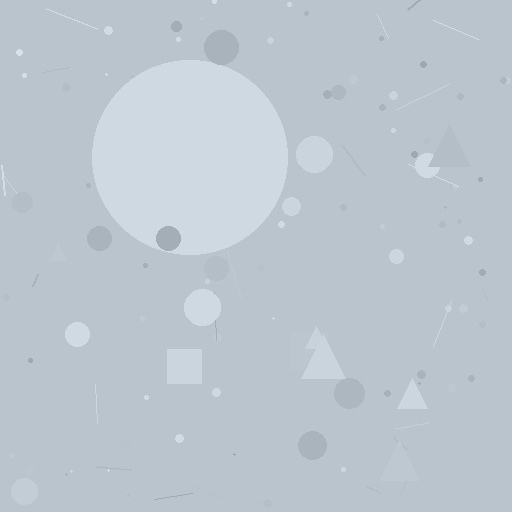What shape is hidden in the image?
A circle is hidden in the image.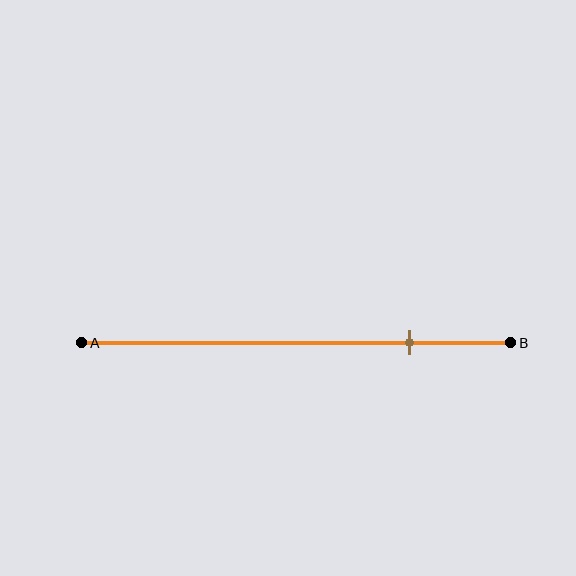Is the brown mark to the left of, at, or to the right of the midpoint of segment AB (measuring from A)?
The brown mark is to the right of the midpoint of segment AB.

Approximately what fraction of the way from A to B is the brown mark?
The brown mark is approximately 75% of the way from A to B.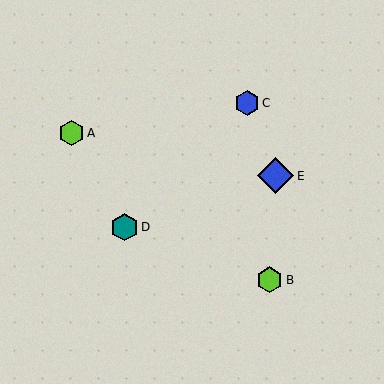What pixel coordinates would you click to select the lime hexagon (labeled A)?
Click at (72, 133) to select the lime hexagon A.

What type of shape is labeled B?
Shape B is a lime hexagon.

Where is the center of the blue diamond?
The center of the blue diamond is at (276, 176).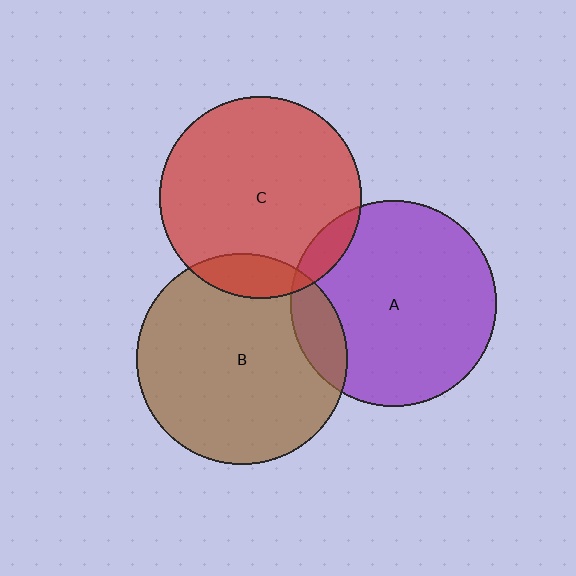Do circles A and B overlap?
Yes.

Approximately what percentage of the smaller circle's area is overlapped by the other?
Approximately 10%.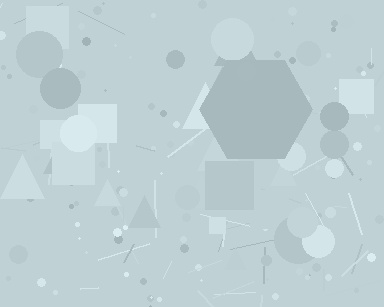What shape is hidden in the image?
A hexagon is hidden in the image.